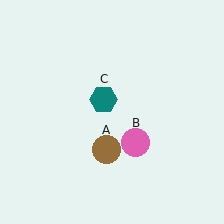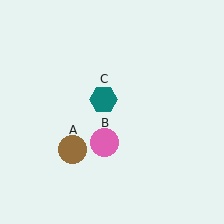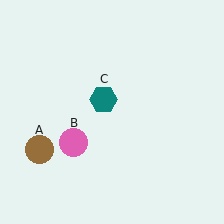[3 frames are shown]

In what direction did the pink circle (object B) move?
The pink circle (object B) moved left.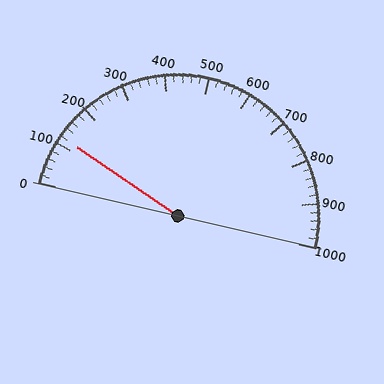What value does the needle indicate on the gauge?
The needle indicates approximately 120.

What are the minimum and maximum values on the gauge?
The gauge ranges from 0 to 1000.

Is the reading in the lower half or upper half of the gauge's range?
The reading is in the lower half of the range (0 to 1000).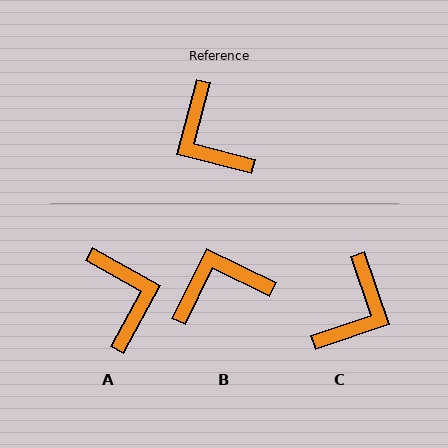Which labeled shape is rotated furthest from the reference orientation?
A, about 166 degrees away.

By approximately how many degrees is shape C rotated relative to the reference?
Approximately 123 degrees counter-clockwise.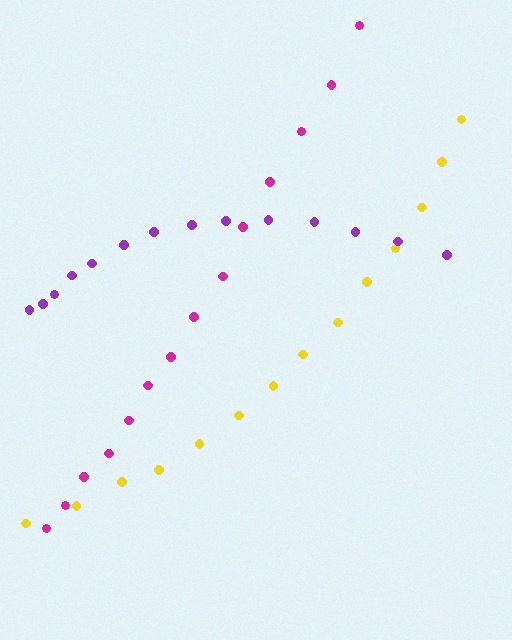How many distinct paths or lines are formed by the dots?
There are 3 distinct paths.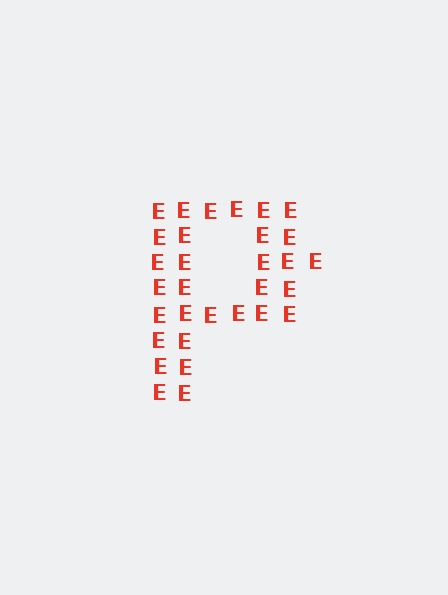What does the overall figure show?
The overall figure shows the letter P.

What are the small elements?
The small elements are letter E's.